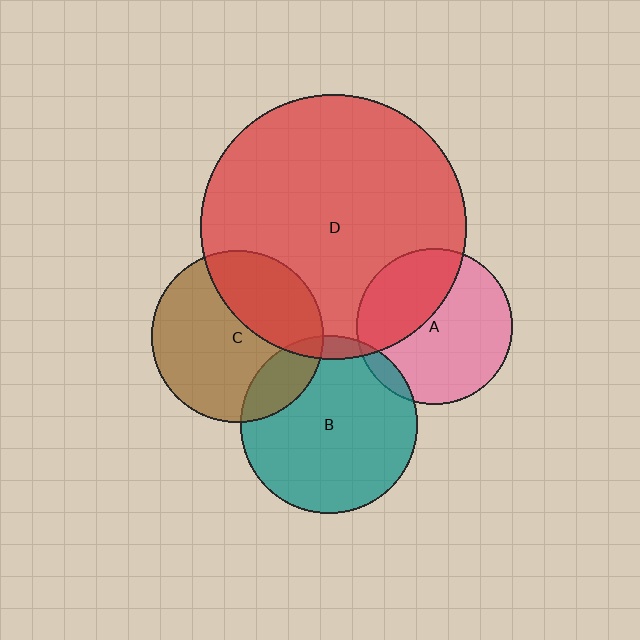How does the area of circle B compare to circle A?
Approximately 1.3 times.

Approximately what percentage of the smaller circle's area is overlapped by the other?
Approximately 5%.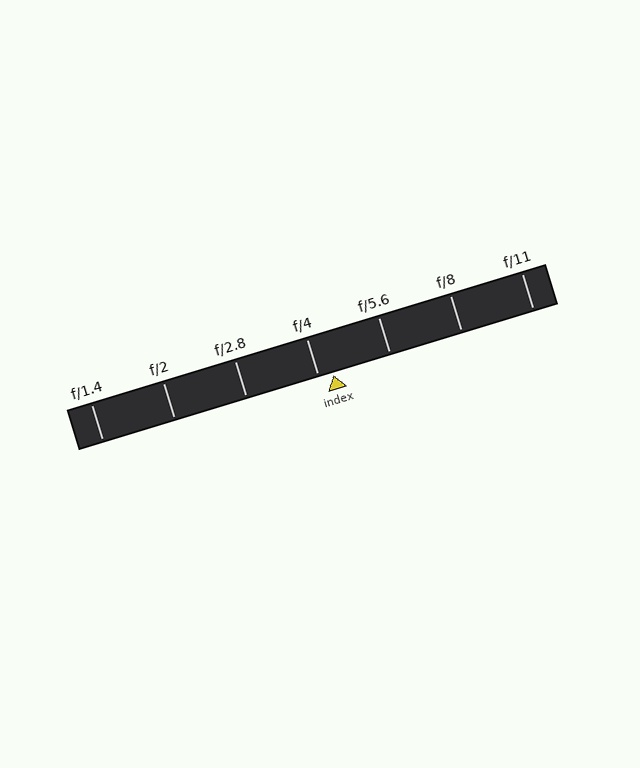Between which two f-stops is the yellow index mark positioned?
The index mark is between f/4 and f/5.6.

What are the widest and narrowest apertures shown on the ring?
The widest aperture shown is f/1.4 and the narrowest is f/11.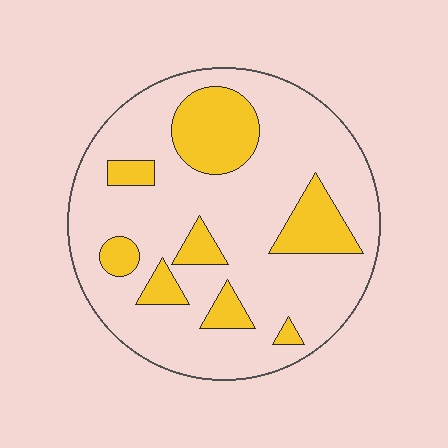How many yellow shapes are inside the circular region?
8.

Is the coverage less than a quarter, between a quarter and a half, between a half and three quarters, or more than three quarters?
Less than a quarter.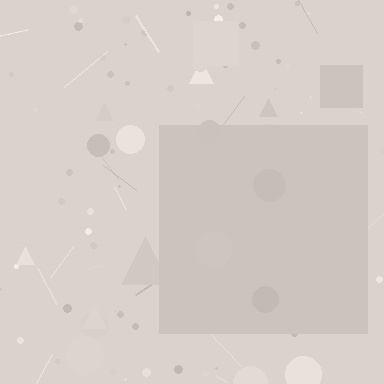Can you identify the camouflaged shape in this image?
The camouflaged shape is a square.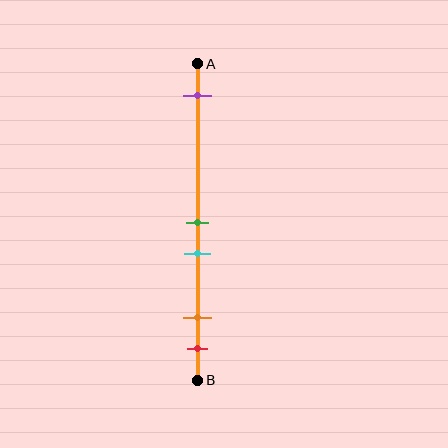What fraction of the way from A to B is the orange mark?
The orange mark is approximately 80% (0.8) of the way from A to B.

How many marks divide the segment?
There are 5 marks dividing the segment.